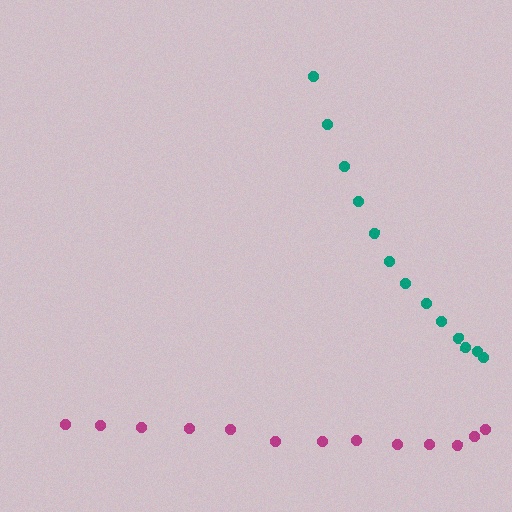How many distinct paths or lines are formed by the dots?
There are 2 distinct paths.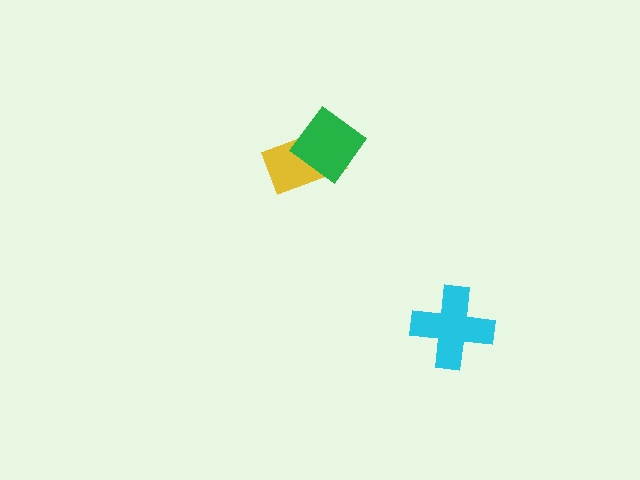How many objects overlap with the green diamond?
1 object overlaps with the green diamond.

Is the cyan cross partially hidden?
No, no other shape covers it.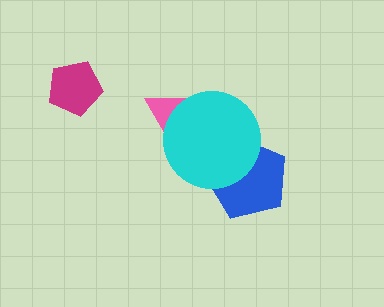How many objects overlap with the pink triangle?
1 object overlaps with the pink triangle.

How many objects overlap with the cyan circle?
2 objects overlap with the cyan circle.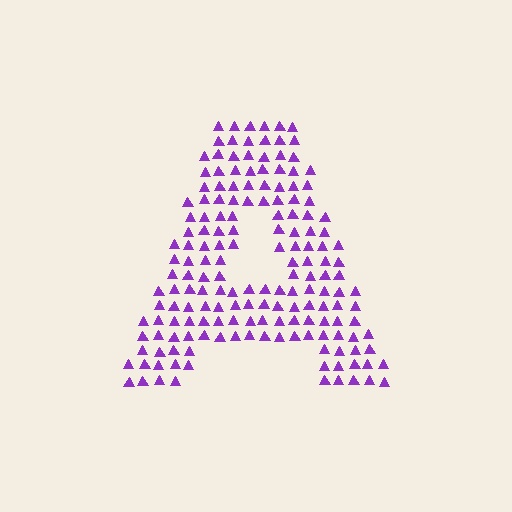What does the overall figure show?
The overall figure shows the letter A.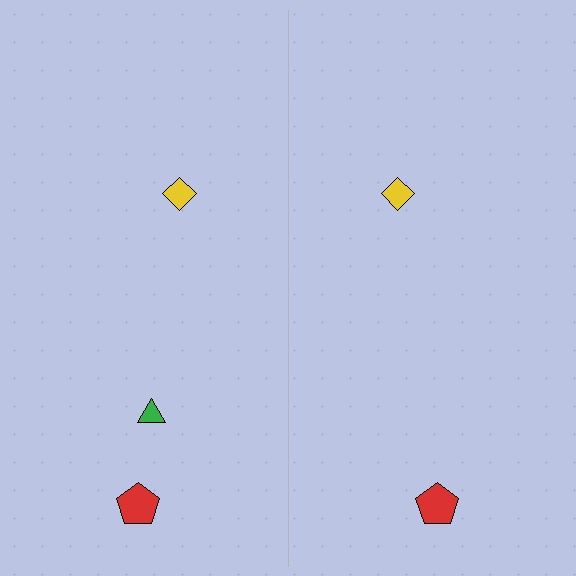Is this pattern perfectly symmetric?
No, the pattern is not perfectly symmetric. A green triangle is missing from the right side.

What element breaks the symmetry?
A green triangle is missing from the right side.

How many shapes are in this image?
There are 5 shapes in this image.